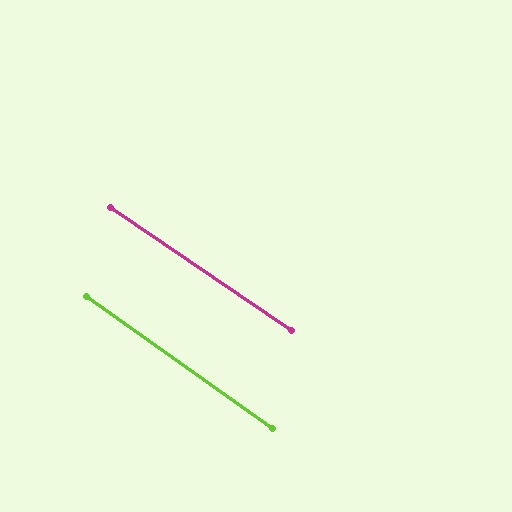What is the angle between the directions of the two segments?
Approximately 1 degree.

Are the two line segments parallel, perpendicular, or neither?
Parallel — their directions differ by only 1.3°.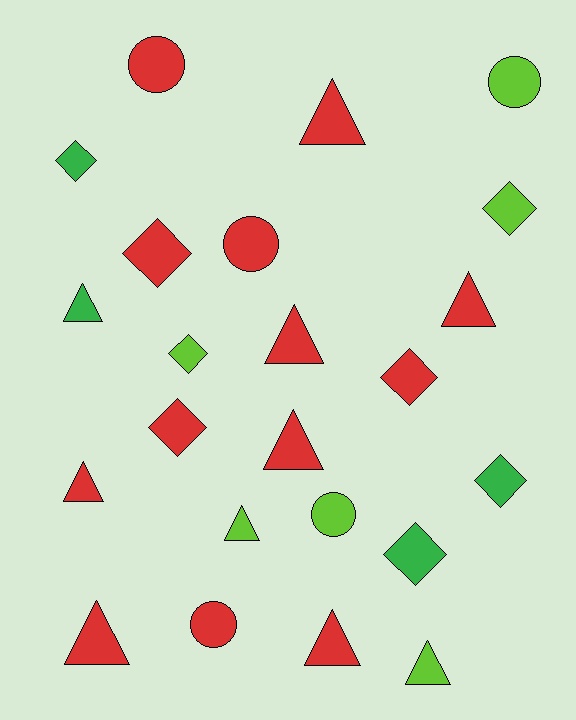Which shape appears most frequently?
Triangle, with 10 objects.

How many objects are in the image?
There are 23 objects.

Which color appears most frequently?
Red, with 13 objects.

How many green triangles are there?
There is 1 green triangle.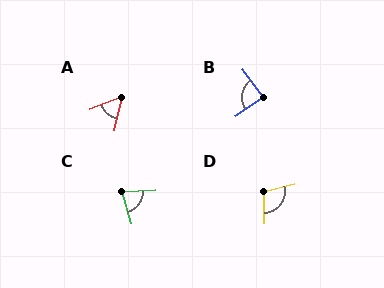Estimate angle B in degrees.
Approximately 88 degrees.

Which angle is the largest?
D, at approximately 102 degrees.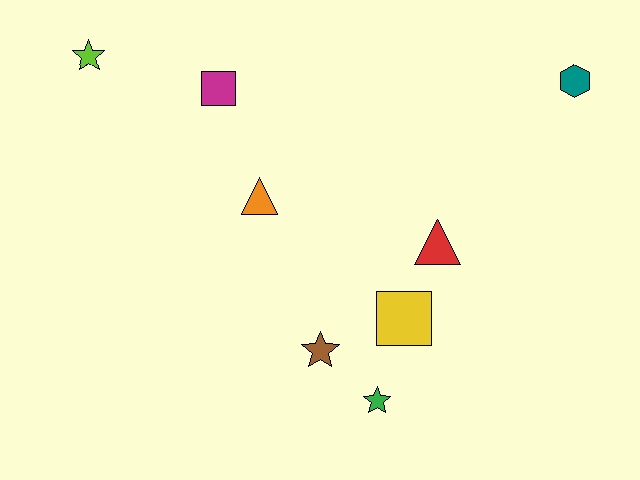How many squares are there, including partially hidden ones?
There are 2 squares.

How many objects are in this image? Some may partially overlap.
There are 8 objects.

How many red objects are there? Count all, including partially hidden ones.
There is 1 red object.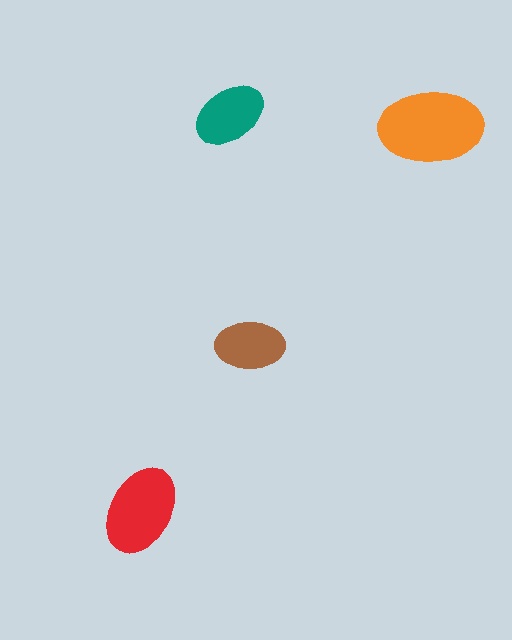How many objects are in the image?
There are 4 objects in the image.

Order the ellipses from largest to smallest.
the orange one, the red one, the teal one, the brown one.